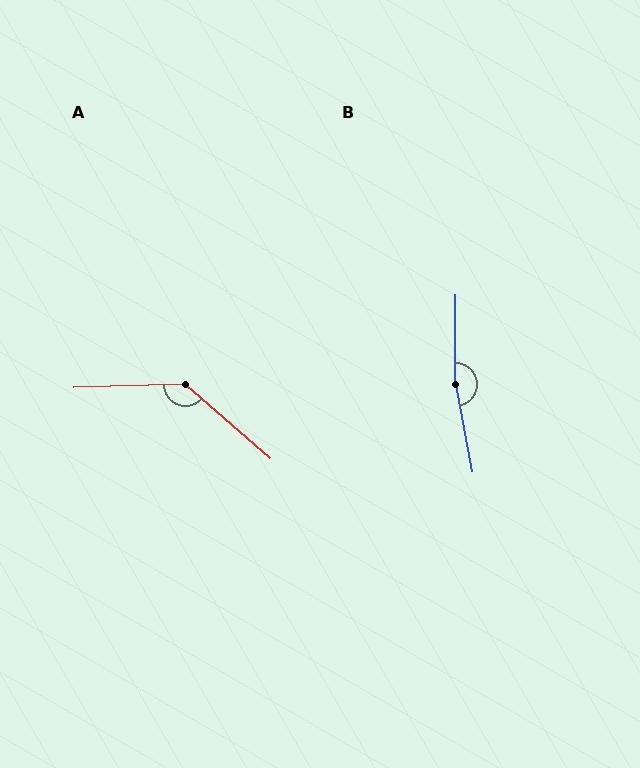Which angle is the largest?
B, at approximately 169 degrees.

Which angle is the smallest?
A, at approximately 137 degrees.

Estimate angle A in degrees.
Approximately 137 degrees.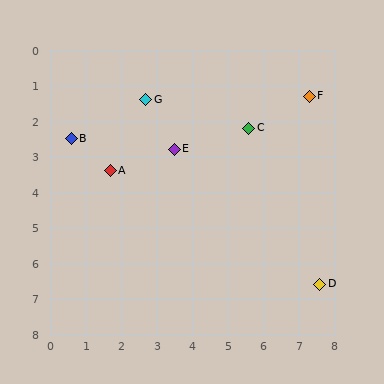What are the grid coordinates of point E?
Point E is at approximately (3.5, 2.8).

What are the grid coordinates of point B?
Point B is at approximately (0.6, 2.5).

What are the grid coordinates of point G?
Point G is at approximately (2.7, 1.4).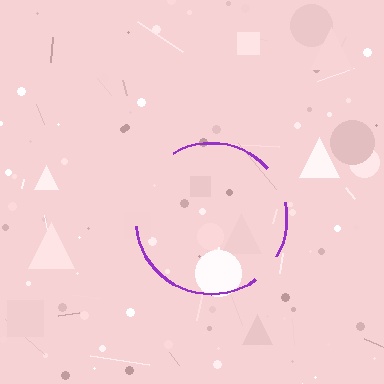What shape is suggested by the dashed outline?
The dashed outline suggests a circle.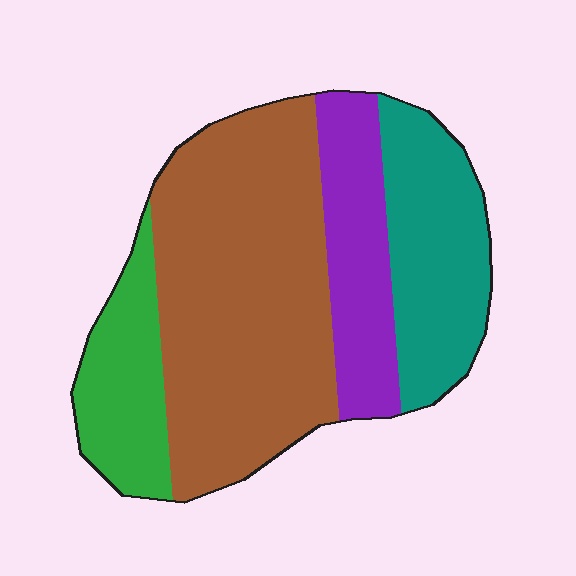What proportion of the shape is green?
Green takes up less than a quarter of the shape.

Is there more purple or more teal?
Teal.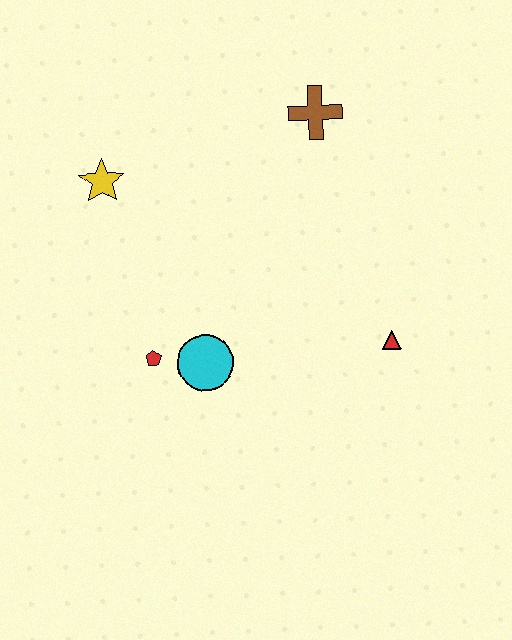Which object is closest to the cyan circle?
The red pentagon is closest to the cyan circle.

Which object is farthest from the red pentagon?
The brown cross is farthest from the red pentagon.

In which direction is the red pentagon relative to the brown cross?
The red pentagon is below the brown cross.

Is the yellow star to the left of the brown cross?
Yes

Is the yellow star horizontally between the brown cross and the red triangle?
No